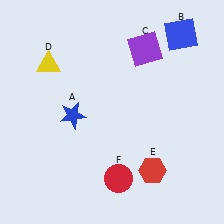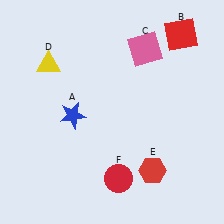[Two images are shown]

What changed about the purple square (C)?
In Image 1, C is purple. In Image 2, it changed to pink.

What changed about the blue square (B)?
In Image 1, B is blue. In Image 2, it changed to red.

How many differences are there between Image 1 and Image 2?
There are 2 differences between the two images.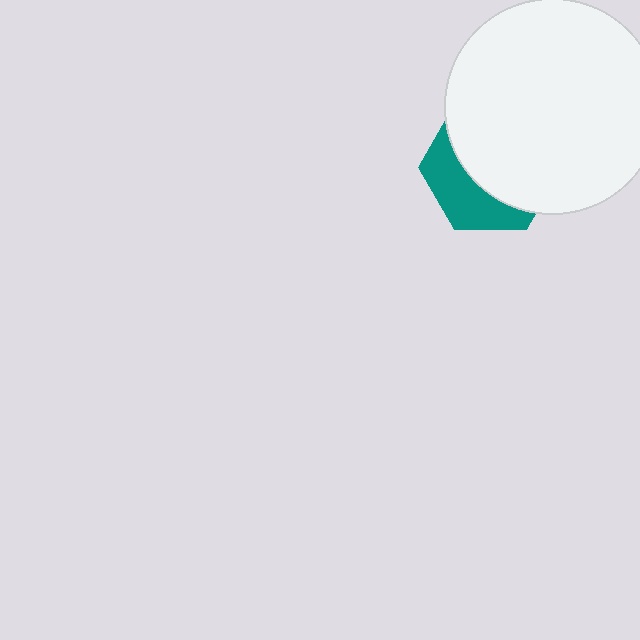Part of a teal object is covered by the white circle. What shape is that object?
It is a hexagon.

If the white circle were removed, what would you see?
You would see the complete teal hexagon.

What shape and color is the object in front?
The object in front is a white circle.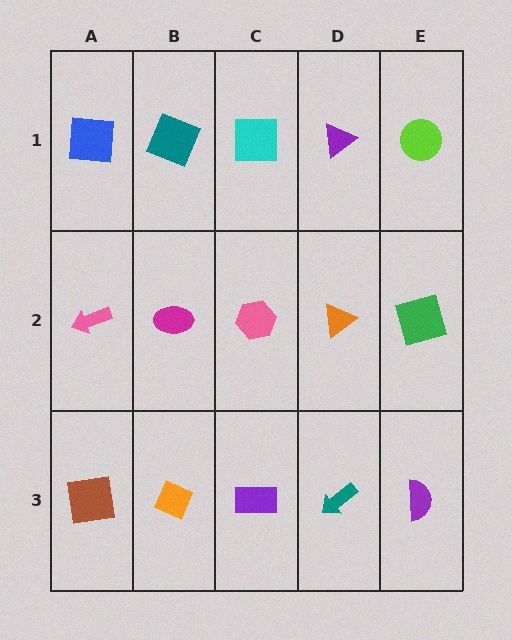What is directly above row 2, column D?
A purple triangle.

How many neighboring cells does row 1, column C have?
3.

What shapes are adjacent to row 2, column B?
A teal square (row 1, column B), an orange diamond (row 3, column B), a pink arrow (row 2, column A), a pink hexagon (row 2, column C).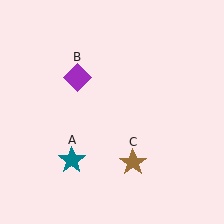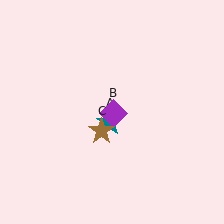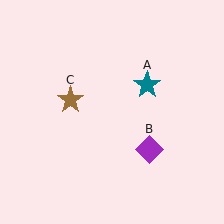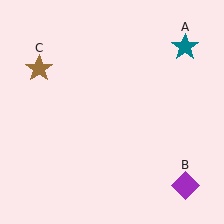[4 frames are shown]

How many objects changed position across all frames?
3 objects changed position: teal star (object A), purple diamond (object B), brown star (object C).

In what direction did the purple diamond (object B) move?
The purple diamond (object B) moved down and to the right.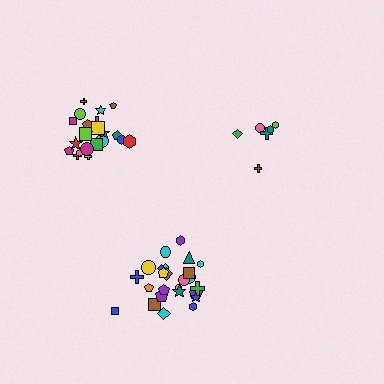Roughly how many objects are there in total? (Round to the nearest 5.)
Roughly 55 objects in total.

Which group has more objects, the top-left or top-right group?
The top-left group.